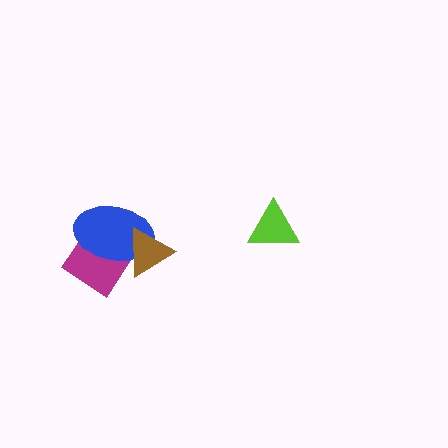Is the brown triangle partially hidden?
No, no other shape covers it.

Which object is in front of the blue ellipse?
The brown triangle is in front of the blue ellipse.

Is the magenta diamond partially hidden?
Yes, it is partially covered by another shape.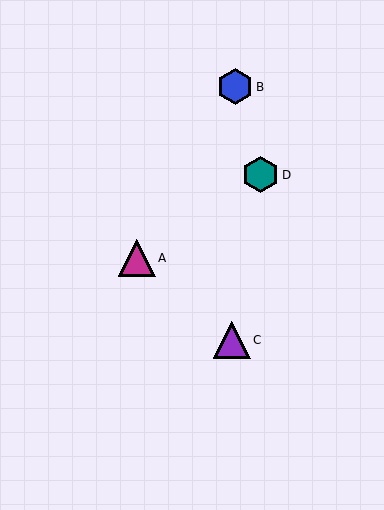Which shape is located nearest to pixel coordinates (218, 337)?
The purple triangle (labeled C) at (232, 340) is nearest to that location.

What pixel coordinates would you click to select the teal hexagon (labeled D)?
Click at (260, 175) to select the teal hexagon D.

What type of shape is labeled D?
Shape D is a teal hexagon.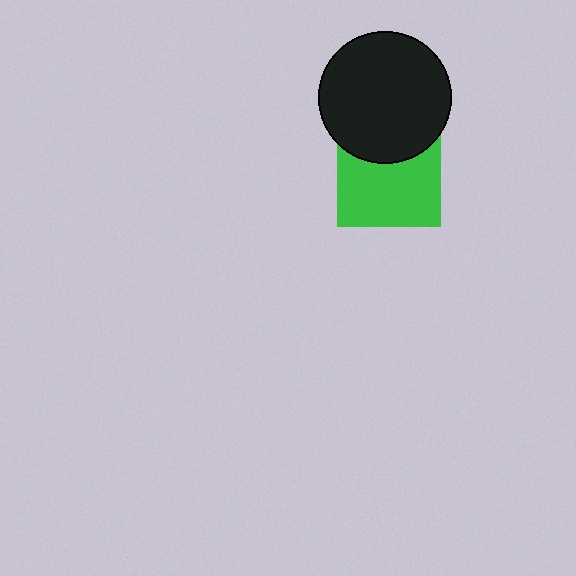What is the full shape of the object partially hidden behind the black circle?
The partially hidden object is a green square.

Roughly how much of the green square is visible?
Most of it is visible (roughly 67%).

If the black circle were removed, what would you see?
You would see the complete green square.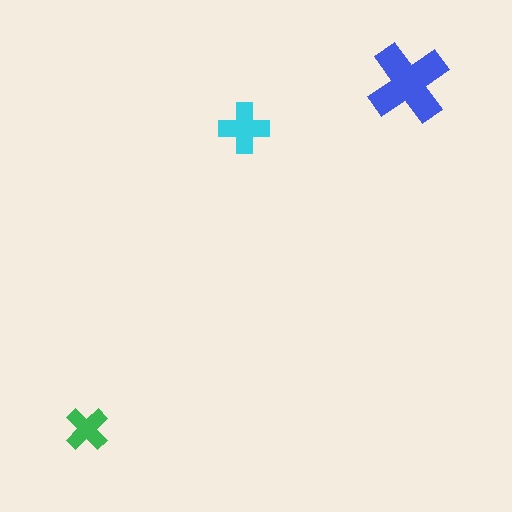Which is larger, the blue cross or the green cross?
The blue one.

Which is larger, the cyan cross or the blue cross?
The blue one.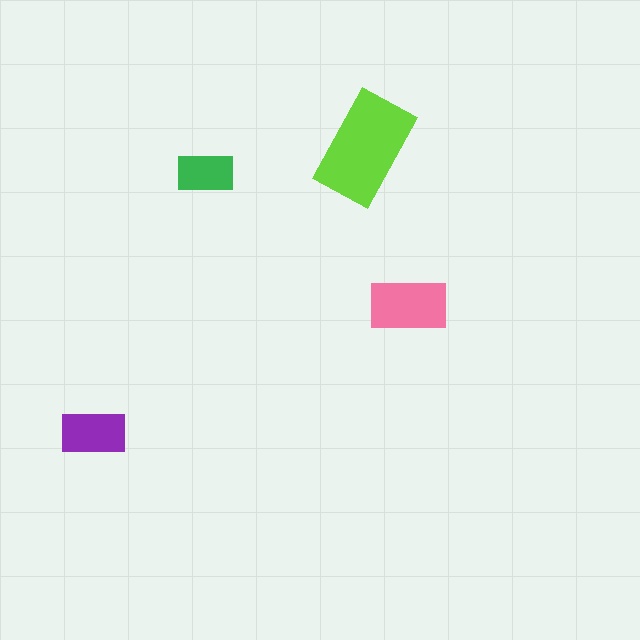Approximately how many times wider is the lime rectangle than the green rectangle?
About 2 times wider.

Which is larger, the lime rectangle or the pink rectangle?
The lime one.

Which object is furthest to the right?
The pink rectangle is rightmost.